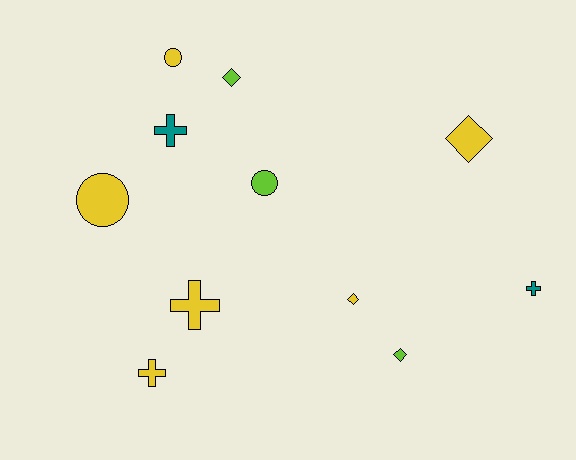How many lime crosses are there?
There are no lime crosses.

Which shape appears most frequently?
Diamond, with 4 objects.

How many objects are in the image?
There are 11 objects.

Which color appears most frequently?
Yellow, with 6 objects.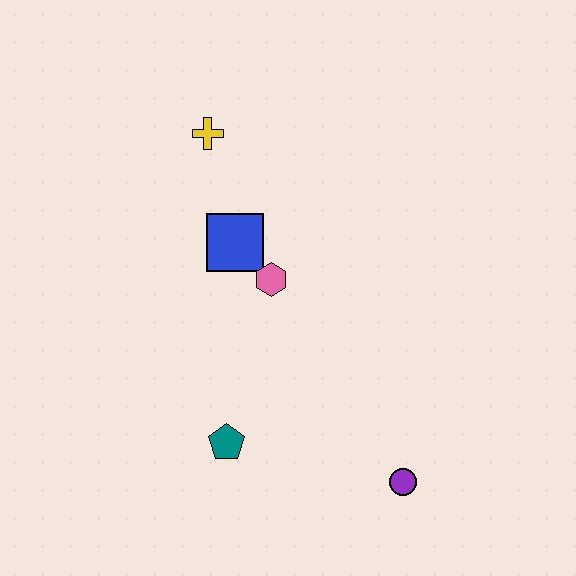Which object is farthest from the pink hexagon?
The purple circle is farthest from the pink hexagon.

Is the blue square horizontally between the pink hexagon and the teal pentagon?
Yes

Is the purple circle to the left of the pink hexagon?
No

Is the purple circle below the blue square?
Yes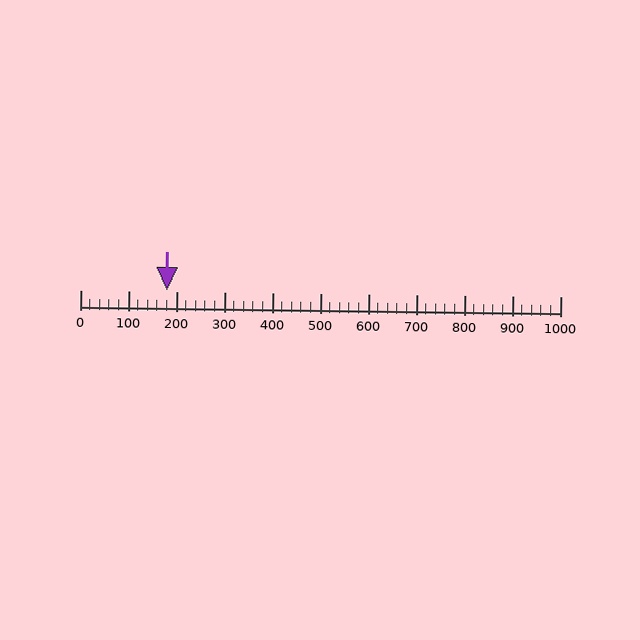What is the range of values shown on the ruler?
The ruler shows values from 0 to 1000.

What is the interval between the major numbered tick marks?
The major tick marks are spaced 100 units apart.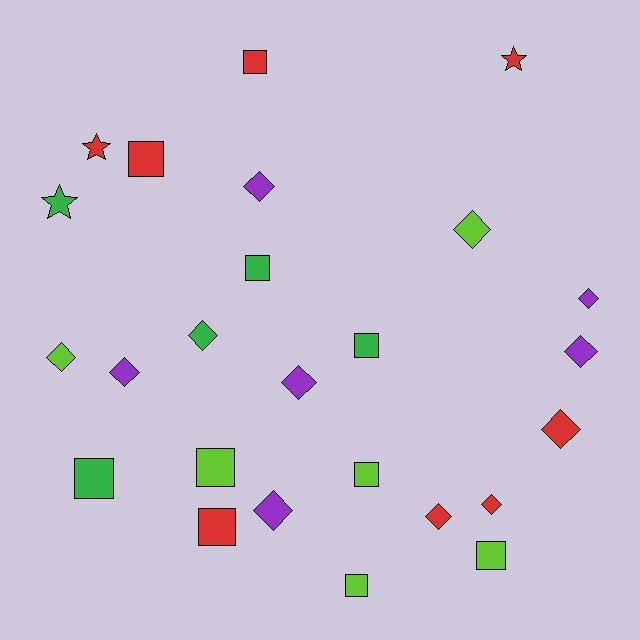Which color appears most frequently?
Red, with 8 objects.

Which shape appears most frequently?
Diamond, with 12 objects.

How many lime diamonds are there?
There are 2 lime diamonds.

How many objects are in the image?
There are 25 objects.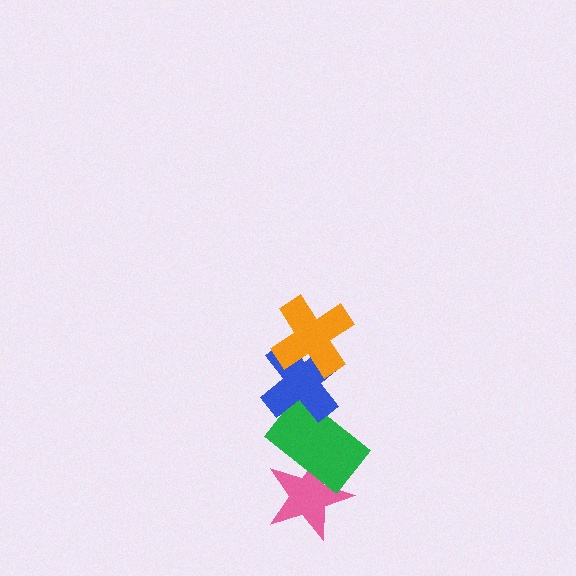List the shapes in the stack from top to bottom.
From top to bottom: the orange cross, the blue cross, the green rectangle, the pink star.